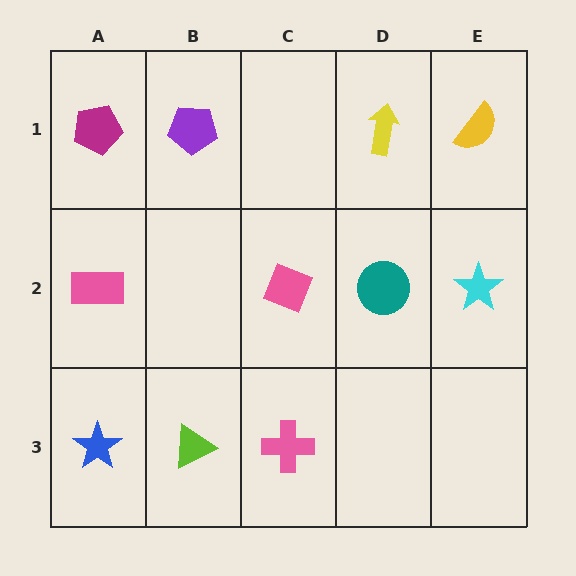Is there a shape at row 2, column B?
No, that cell is empty.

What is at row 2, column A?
A pink rectangle.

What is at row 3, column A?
A blue star.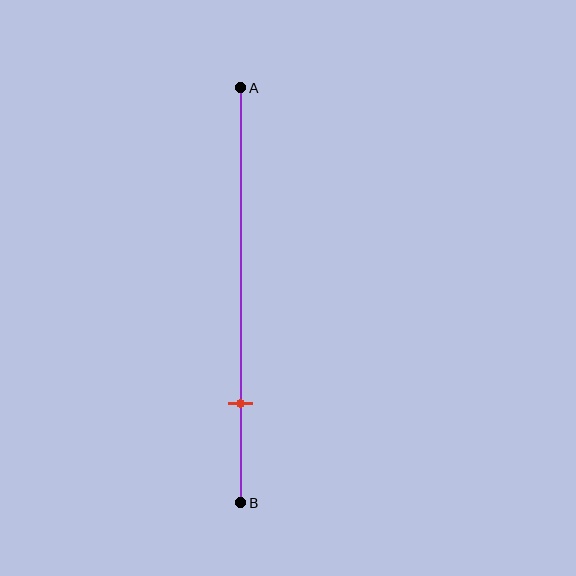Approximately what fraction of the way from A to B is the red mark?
The red mark is approximately 75% of the way from A to B.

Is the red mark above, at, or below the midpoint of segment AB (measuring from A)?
The red mark is below the midpoint of segment AB.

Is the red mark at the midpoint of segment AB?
No, the mark is at about 75% from A, not at the 50% midpoint.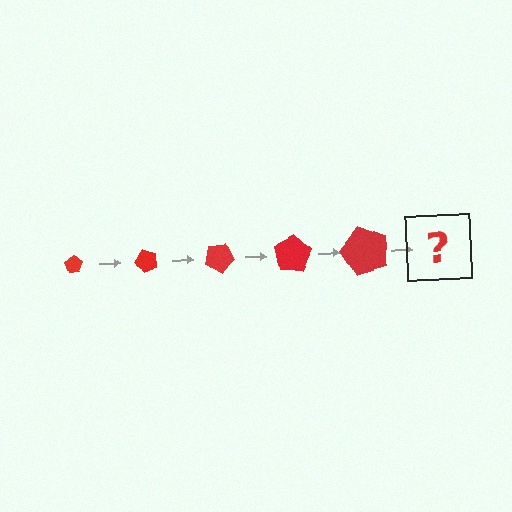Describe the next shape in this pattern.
It should be a pentagon, larger than the previous one and rotated 250 degrees from the start.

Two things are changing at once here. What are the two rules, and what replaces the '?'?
The two rules are that the pentagon grows larger each step and it rotates 50 degrees each step. The '?' should be a pentagon, larger than the previous one and rotated 250 degrees from the start.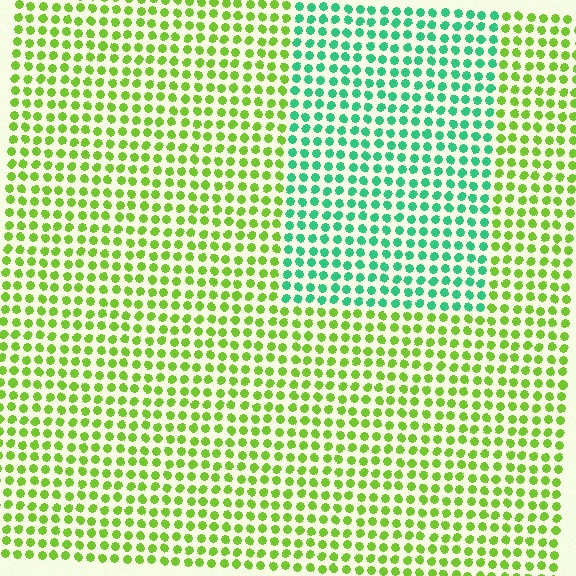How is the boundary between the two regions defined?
The boundary is defined purely by a slight shift in hue (about 58 degrees). Spacing, size, and orientation are identical on both sides.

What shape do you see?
I see a rectangle.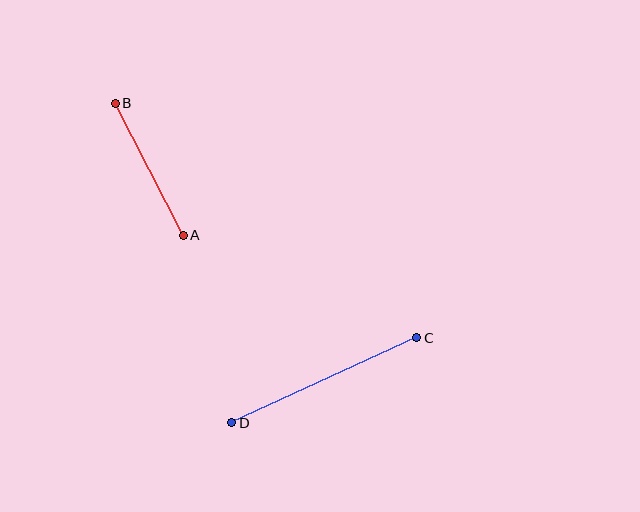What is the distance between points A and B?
The distance is approximately 148 pixels.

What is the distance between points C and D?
The distance is approximately 203 pixels.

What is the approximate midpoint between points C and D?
The midpoint is at approximately (324, 380) pixels.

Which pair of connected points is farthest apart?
Points C and D are farthest apart.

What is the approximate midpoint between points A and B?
The midpoint is at approximately (149, 169) pixels.